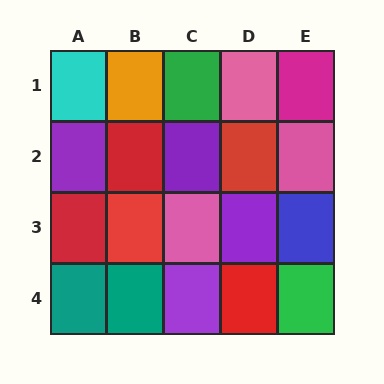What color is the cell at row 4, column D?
Red.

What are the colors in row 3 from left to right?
Red, red, pink, purple, blue.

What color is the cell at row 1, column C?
Green.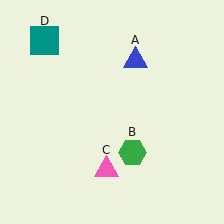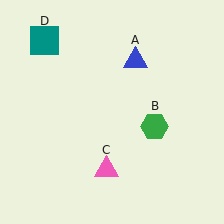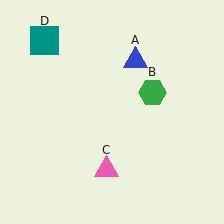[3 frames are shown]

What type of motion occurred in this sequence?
The green hexagon (object B) rotated counterclockwise around the center of the scene.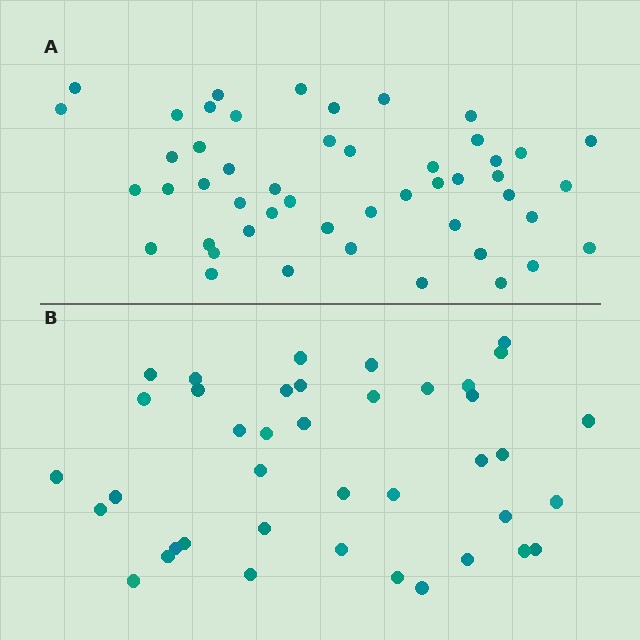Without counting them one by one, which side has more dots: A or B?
Region A (the top region) has more dots.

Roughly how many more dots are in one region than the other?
Region A has roughly 8 or so more dots than region B.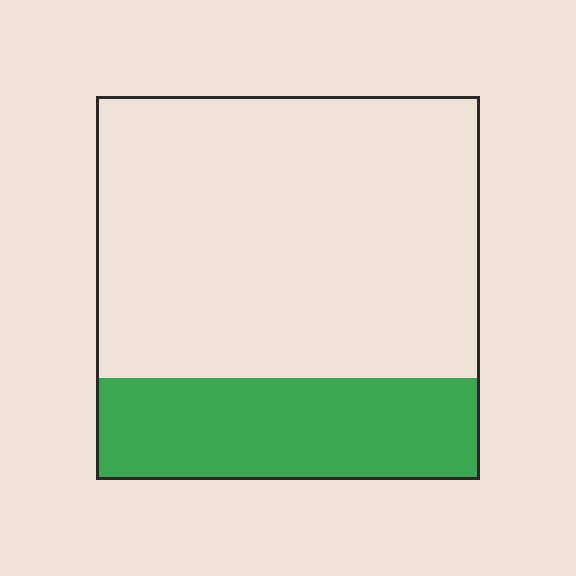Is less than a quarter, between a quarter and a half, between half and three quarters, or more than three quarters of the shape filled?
Between a quarter and a half.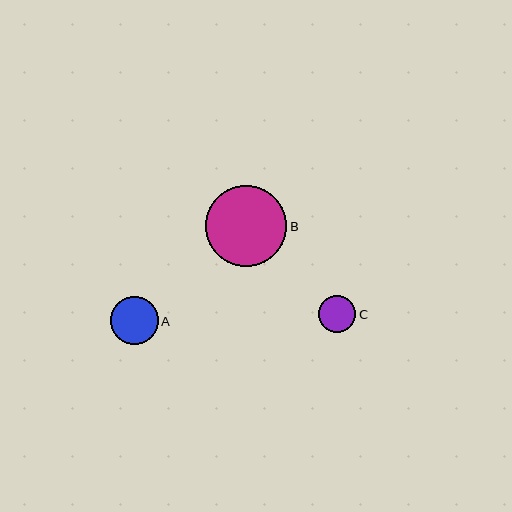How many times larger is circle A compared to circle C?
Circle A is approximately 1.3 times the size of circle C.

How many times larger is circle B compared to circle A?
Circle B is approximately 1.7 times the size of circle A.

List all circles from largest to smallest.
From largest to smallest: B, A, C.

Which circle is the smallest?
Circle C is the smallest with a size of approximately 37 pixels.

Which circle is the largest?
Circle B is the largest with a size of approximately 82 pixels.